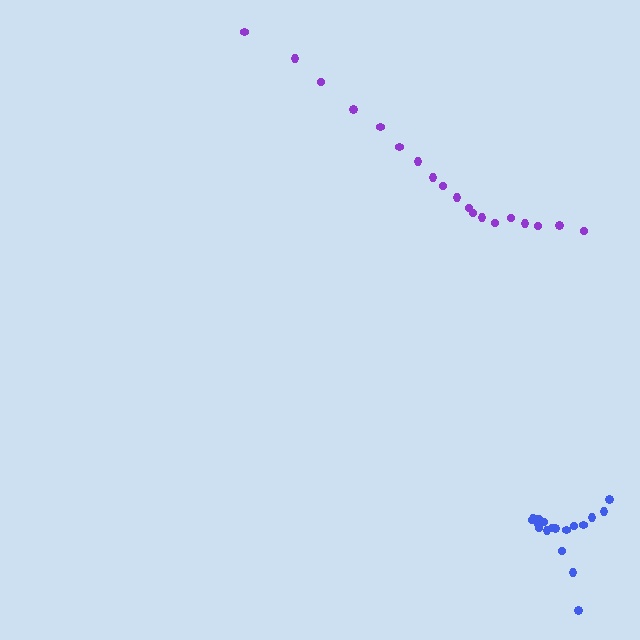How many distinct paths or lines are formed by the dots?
There are 2 distinct paths.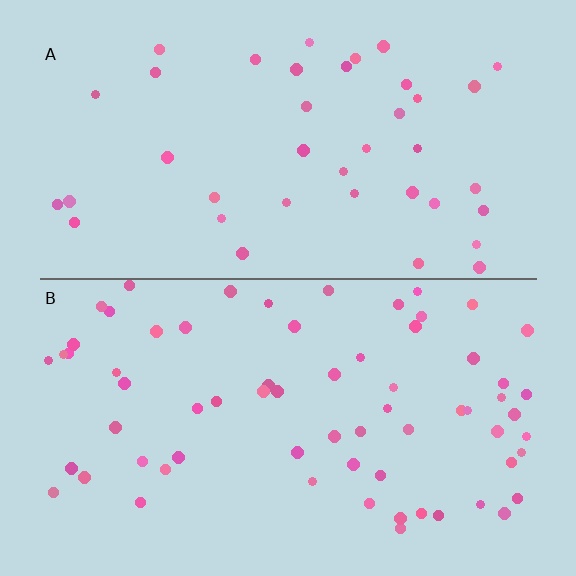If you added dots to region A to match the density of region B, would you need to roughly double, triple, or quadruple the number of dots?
Approximately double.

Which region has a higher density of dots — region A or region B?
B (the bottom).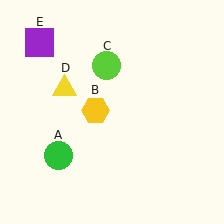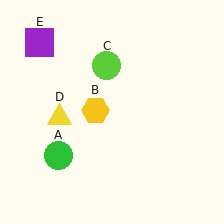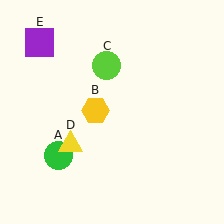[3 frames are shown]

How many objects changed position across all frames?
1 object changed position: yellow triangle (object D).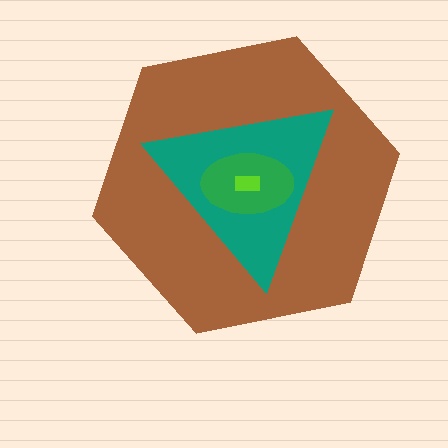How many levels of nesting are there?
4.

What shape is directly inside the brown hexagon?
The teal triangle.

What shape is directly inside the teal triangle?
The green ellipse.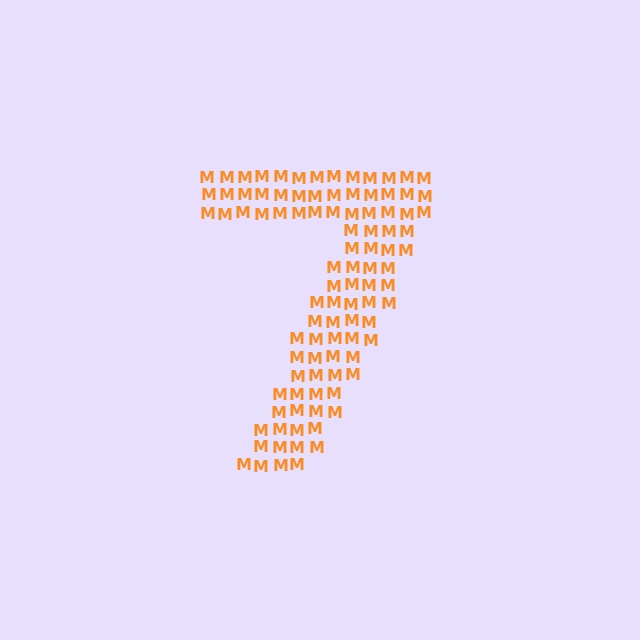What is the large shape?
The large shape is the digit 7.